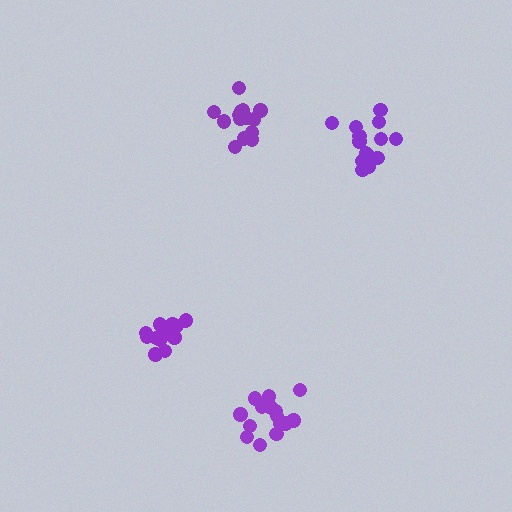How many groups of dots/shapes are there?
There are 4 groups.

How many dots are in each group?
Group 1: 15 dots, Group 2: 15 dots, Group 3: 16 dots, Group 4: 14 dots (60 total).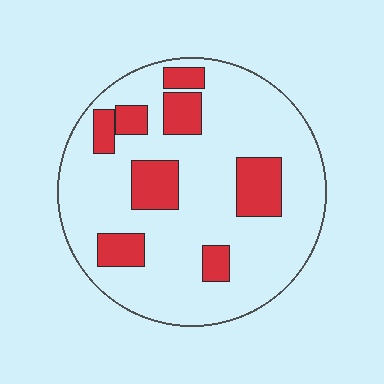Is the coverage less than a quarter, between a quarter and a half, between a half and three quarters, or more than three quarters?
Less than a quarter.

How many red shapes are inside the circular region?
8.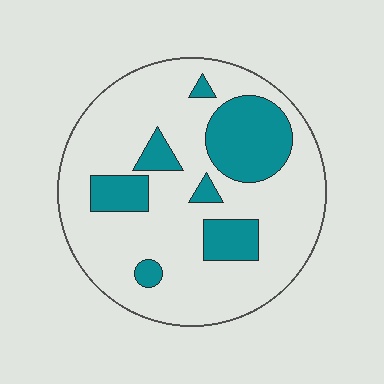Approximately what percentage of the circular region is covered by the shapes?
Approximately 25%.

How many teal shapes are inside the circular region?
7.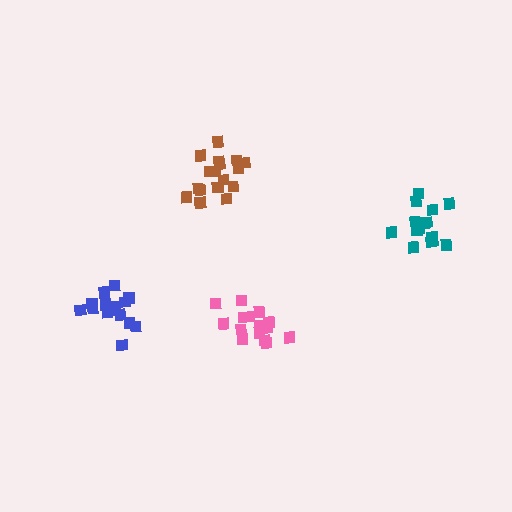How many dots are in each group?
Group 1: 18 dots, Group 2: 16 dots, Group 3: 15 dots, Group 4: 16 dots (65 total).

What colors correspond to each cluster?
The clusters are colored: brown, teal, blue, pink.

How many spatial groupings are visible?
There are 4 spatial groupings.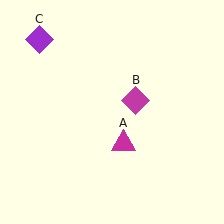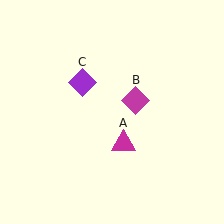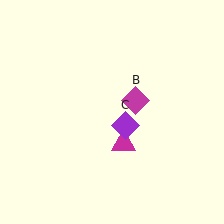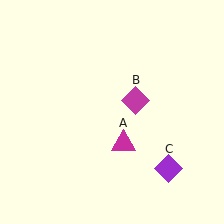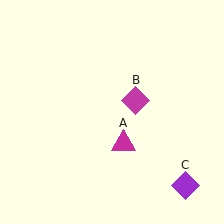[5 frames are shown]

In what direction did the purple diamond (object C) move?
The purple diamond (object C) moved down and to the right.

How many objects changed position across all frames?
1 object changed position: purple diamond (object C).